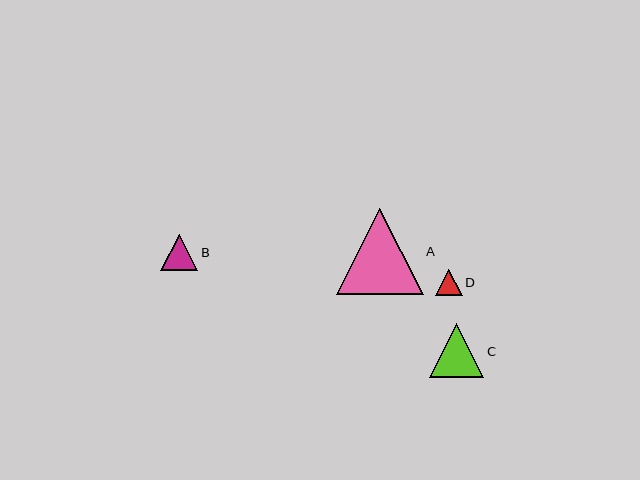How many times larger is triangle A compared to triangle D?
Triangle A is approximately 3.2 times the size of triangle D.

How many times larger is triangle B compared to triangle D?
Triangle B is approximately 1.4 times the size of triangle D.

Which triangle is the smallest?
Triangle D is the smallest with a size of approximately 27 pixels.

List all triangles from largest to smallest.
From largest to smallest: A, C, B, D.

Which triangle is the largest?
Triangle A is the largest with a size of approximately 87 pixels.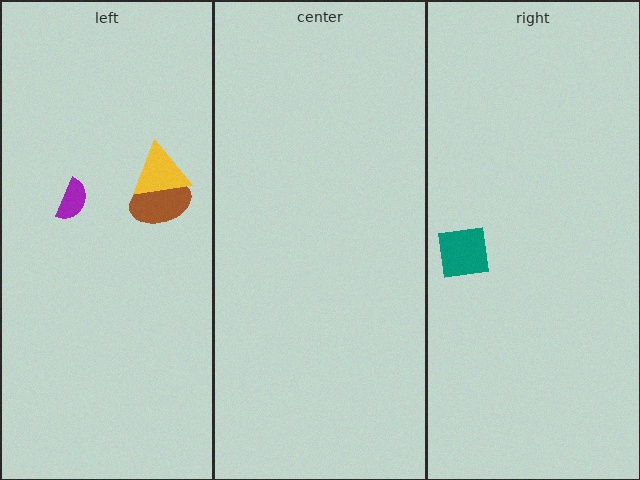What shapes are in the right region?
The teal square.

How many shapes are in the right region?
1.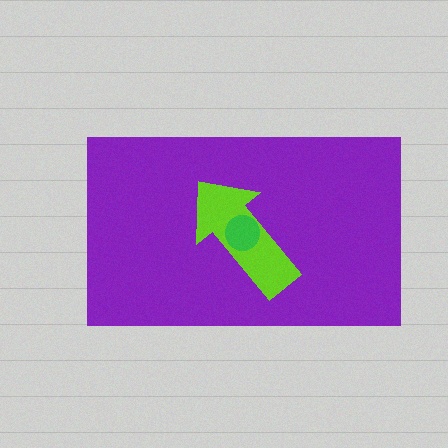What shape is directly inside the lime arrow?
The green circle.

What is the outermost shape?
The purple rectangle.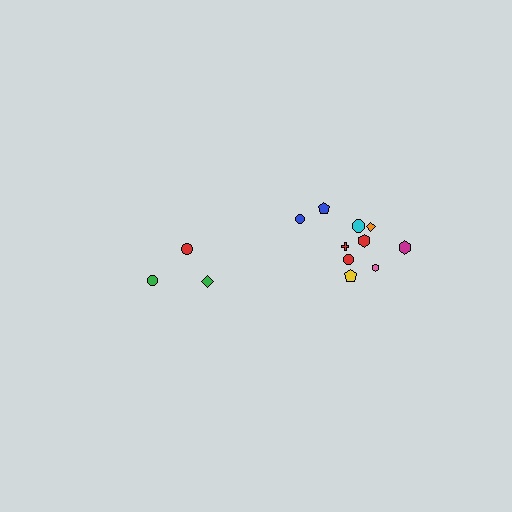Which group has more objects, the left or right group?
The right group.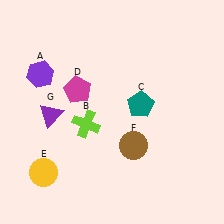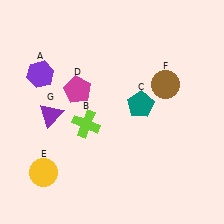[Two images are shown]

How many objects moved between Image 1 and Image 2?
1 object moved between the two images.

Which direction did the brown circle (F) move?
The brown circle (F) moved up.